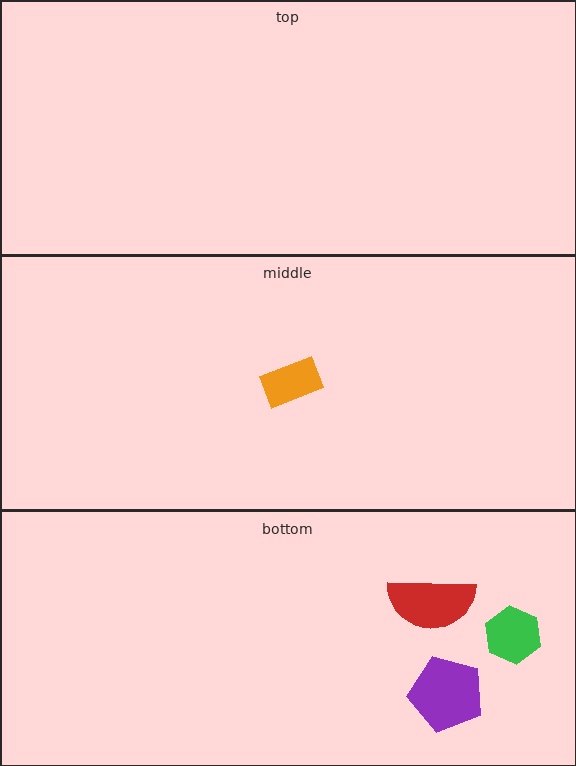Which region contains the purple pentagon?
The bottom region.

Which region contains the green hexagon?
The bottom region.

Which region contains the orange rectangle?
The middle region.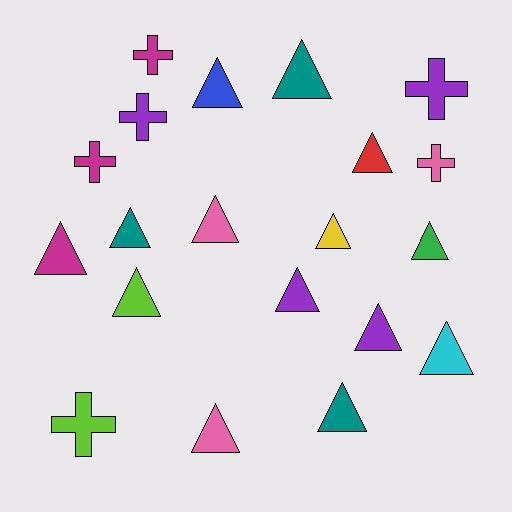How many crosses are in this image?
There are 6 crosses.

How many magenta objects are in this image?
There are 3 magenta objects.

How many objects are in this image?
There are 20 objects.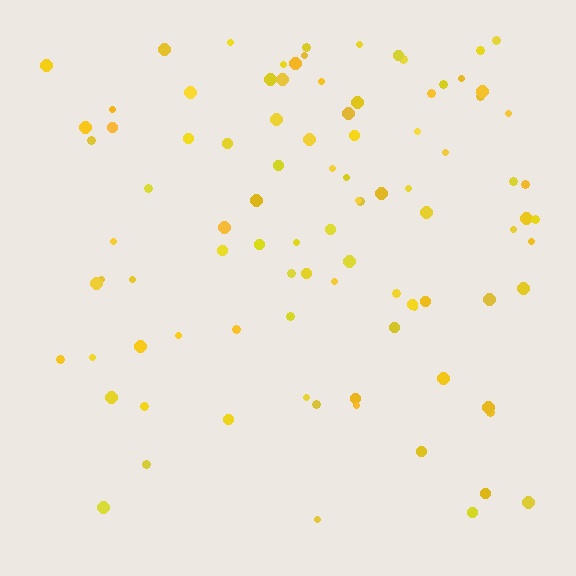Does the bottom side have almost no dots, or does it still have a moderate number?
Still a moderate number, just noticeably fewer than the top.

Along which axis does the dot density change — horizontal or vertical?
Vertical.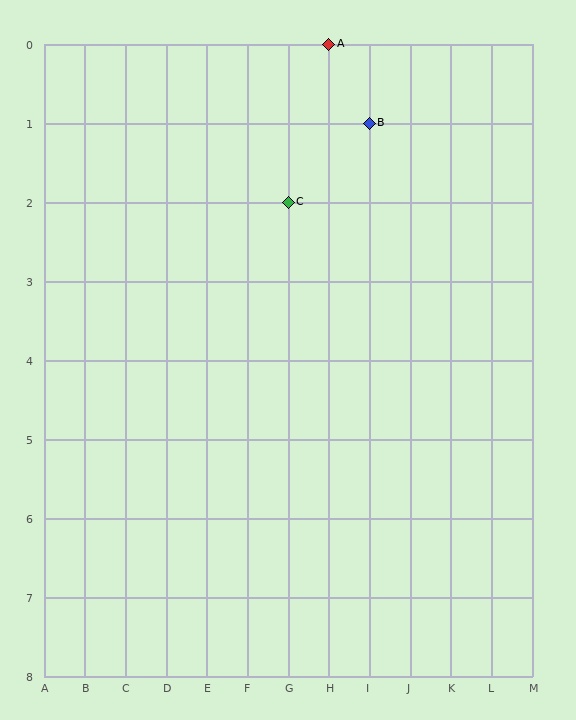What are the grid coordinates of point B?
Point B is at grid coordinates (I, 1).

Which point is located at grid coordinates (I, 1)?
Point B is at (I, 1).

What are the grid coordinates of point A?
Point A is at grid coordinates (H, 0).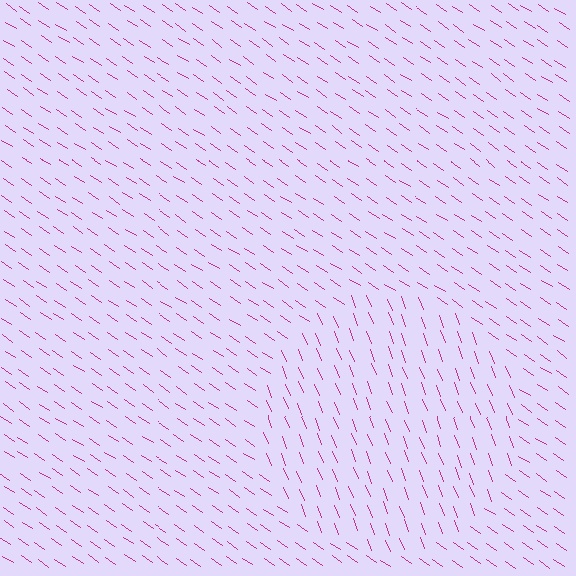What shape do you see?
I see a circle.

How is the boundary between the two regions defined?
The boundary is defined purely by a change in line orientation (approximately 35 degrees difference). All lines are the same color and thickness.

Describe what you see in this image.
The image is filled with small magenta line segments. A circle region in the image has lines oriented differently from the surrounding lines, creating a visible texture boundary.